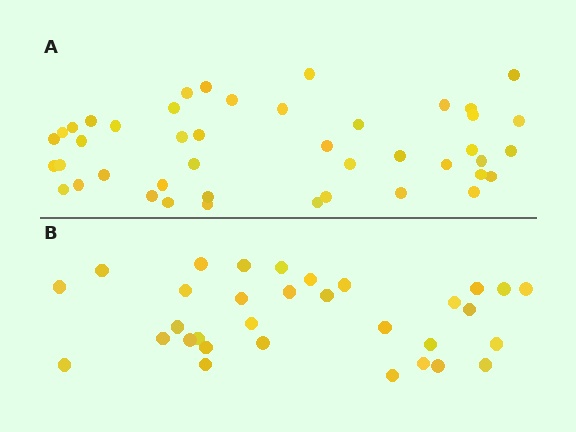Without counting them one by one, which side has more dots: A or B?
Region A (the top region) has more dots.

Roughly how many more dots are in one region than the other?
Region A has roughly 12 or so more dots than region B.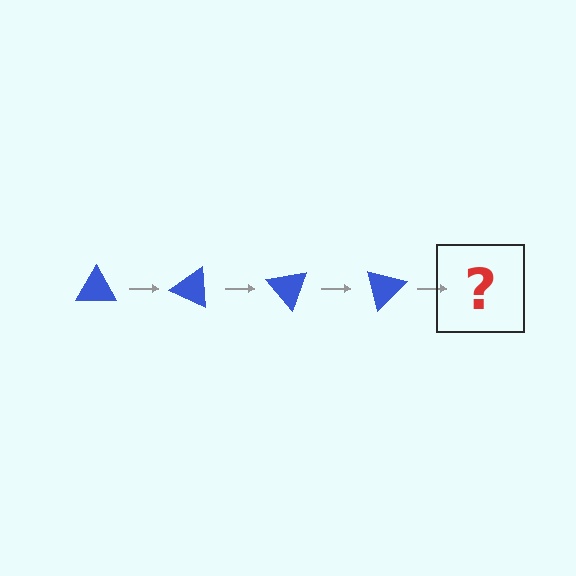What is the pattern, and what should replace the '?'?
The pattern is that the triangle rotates 25 degrees each step. The '?' should be a blue triangle rotated 100 degrees.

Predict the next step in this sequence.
The next step is a blue triangle rotated 100 degrees.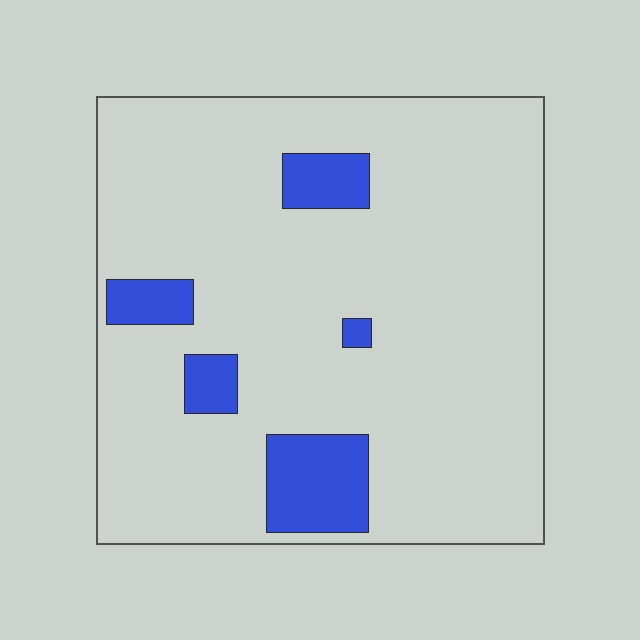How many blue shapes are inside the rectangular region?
5.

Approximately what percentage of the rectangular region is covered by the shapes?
Approximately 10%.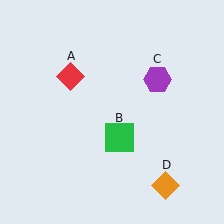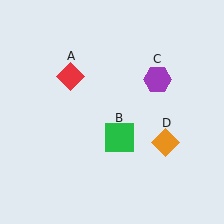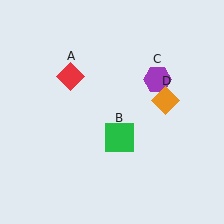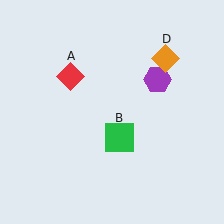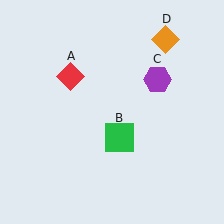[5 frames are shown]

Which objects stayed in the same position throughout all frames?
Red diamond (object A) and green square (object B) and purple hexagon (object C) remained stationary.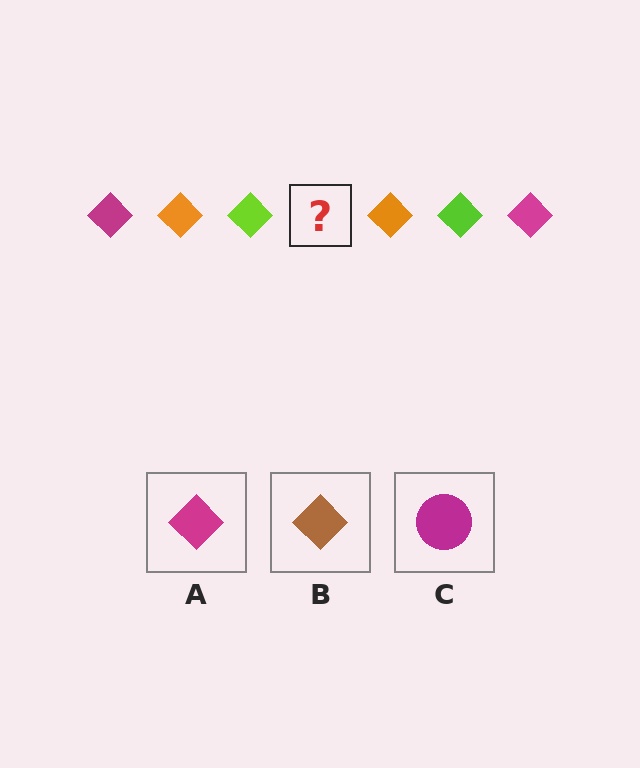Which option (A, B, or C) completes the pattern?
A.